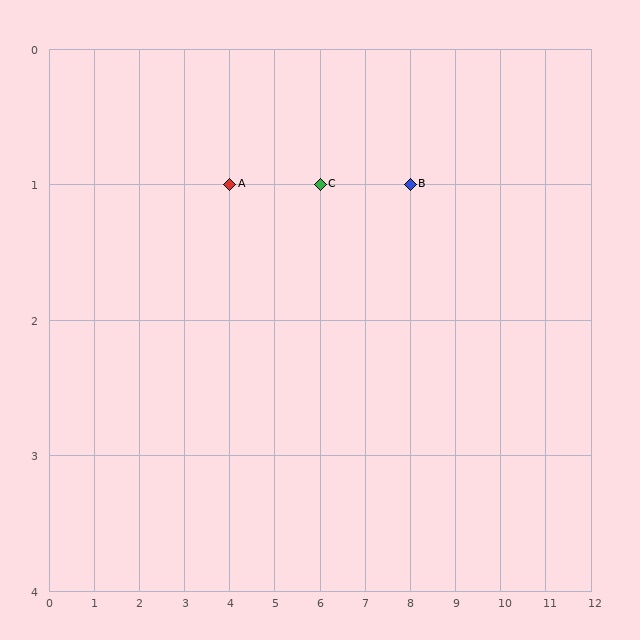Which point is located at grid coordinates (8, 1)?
Point B is at (8, 1).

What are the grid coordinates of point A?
Point A is at grid coordinates (4, 1).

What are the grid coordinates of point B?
Point B is at grid coordinates (8, 1).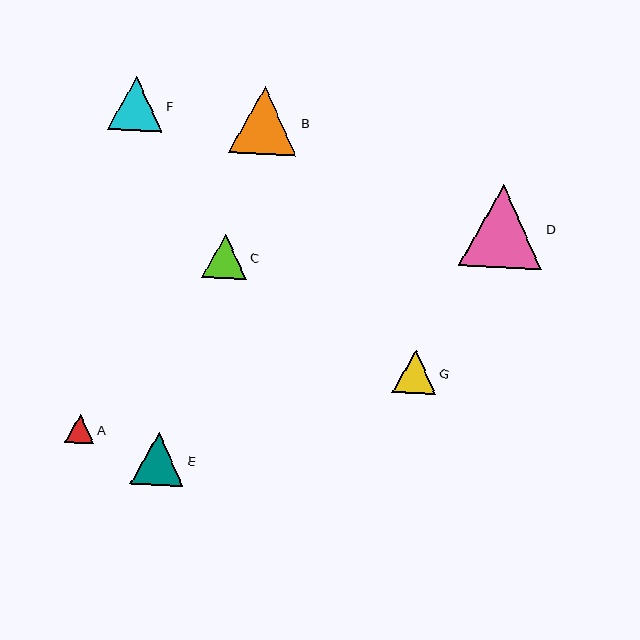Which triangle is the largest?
Triangle D is the largest with a size of approximately 82 pixels.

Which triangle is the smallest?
Triangle A is the smallest with a size of approximately 28 pixels.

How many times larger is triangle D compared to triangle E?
Triangle D is approximately 1.6 times the size of triangle E.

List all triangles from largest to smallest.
From largest to smallest: D, B, F, E, C, G, A.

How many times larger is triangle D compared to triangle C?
Triangle D is approximately 1.8 times the size of triangle C.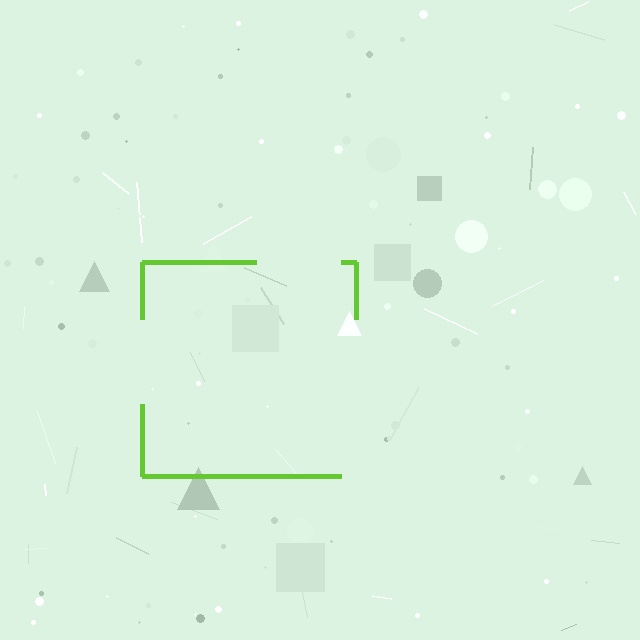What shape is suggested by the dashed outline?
The dashed outline suggests a square.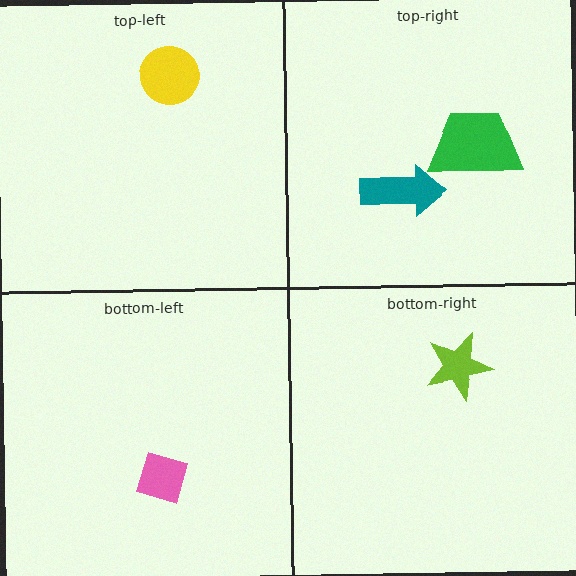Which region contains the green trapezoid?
The top-right region.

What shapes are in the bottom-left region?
The pink diamond.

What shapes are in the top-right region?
The green trapezoid, the teal arrow.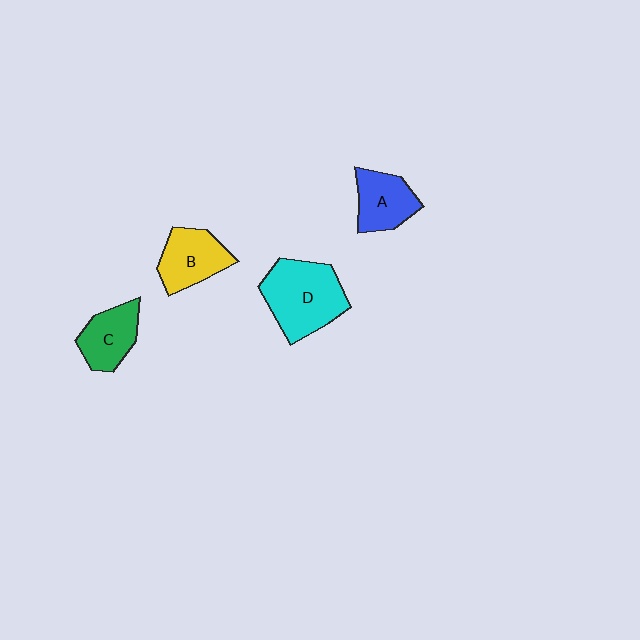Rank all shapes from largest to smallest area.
From largest to smallest: D (cyan), B (yellow), A (blue), C (green).